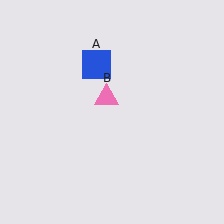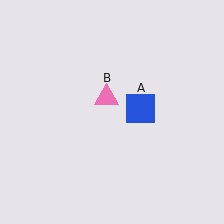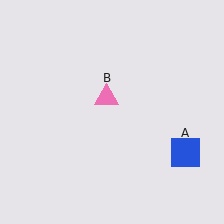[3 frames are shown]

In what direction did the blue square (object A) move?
The blue square (object A) moved down and to the right.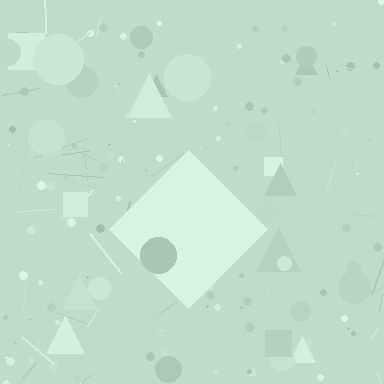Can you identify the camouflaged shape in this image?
The camouflaged shape is a diamond.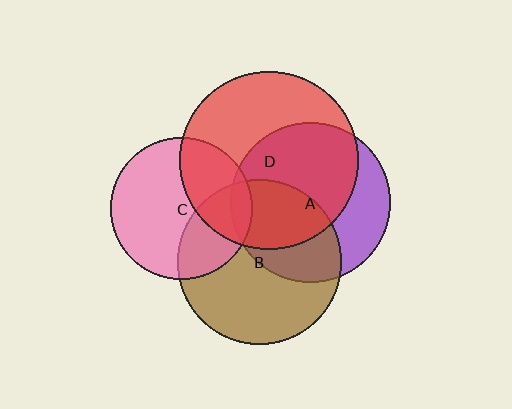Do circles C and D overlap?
Yes.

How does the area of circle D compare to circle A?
Approximately 1.2 times.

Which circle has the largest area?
Circle D (red).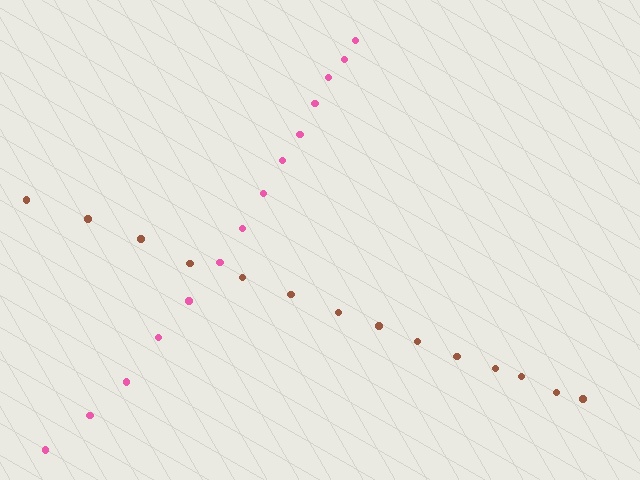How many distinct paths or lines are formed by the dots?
There are 2 distinct paths.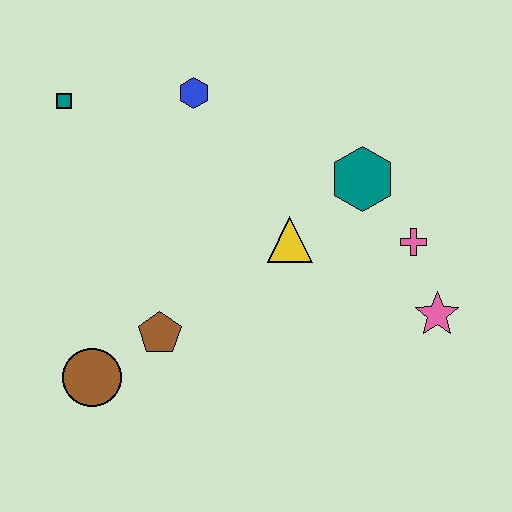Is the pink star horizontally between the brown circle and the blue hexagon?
No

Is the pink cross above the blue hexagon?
No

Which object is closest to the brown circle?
The brown pentagon is closest to the brown circle.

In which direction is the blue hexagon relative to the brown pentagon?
The blue hexagon is above the brown pentagon.